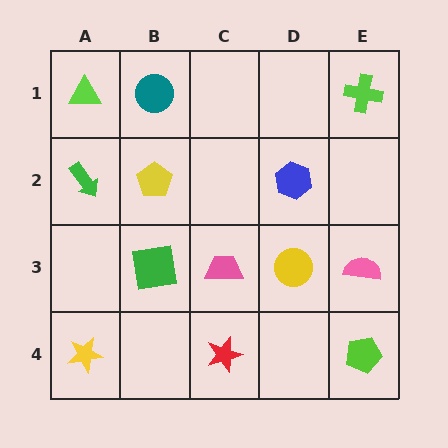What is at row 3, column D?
A yellow circle.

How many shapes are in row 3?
4 shapes.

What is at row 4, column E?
A lime pentagon.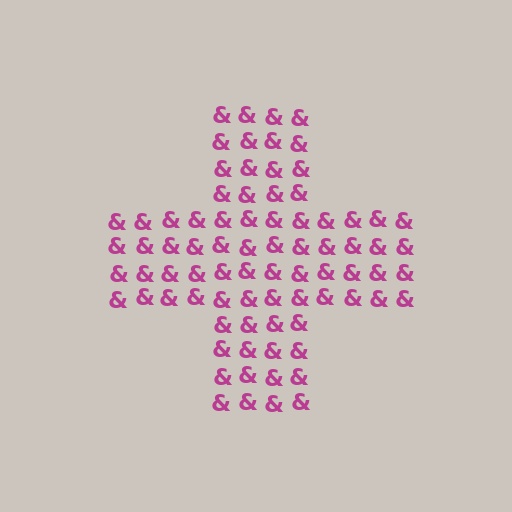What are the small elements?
The small elements are ampersands.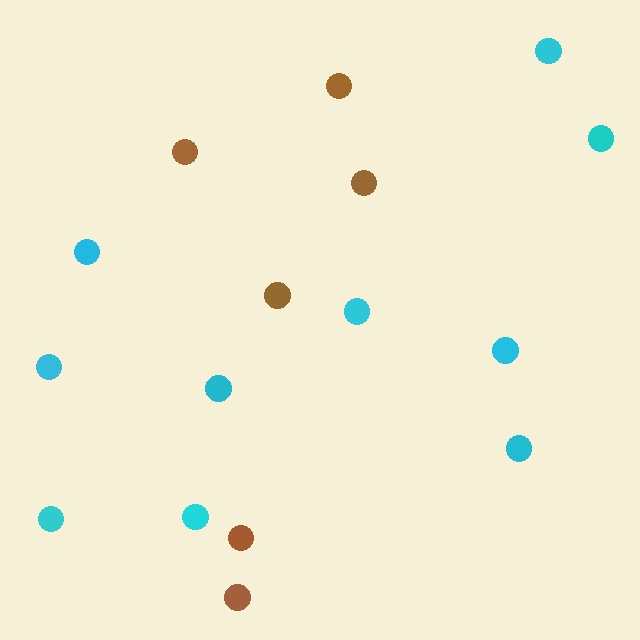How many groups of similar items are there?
There are 2 groups: one group of cyan circles (10) and one group of brown circles (6).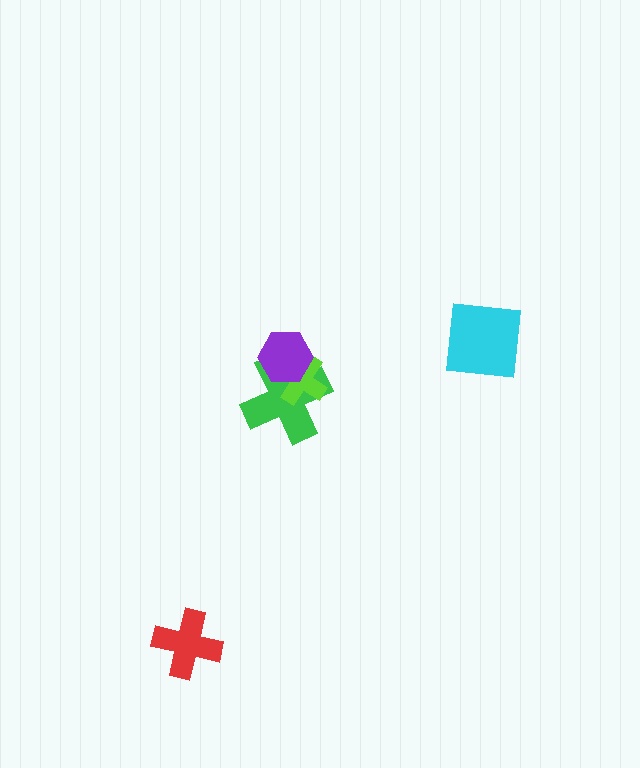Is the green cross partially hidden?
Yes, it is partially covered by another shape.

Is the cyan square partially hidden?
No, no other shape covers it.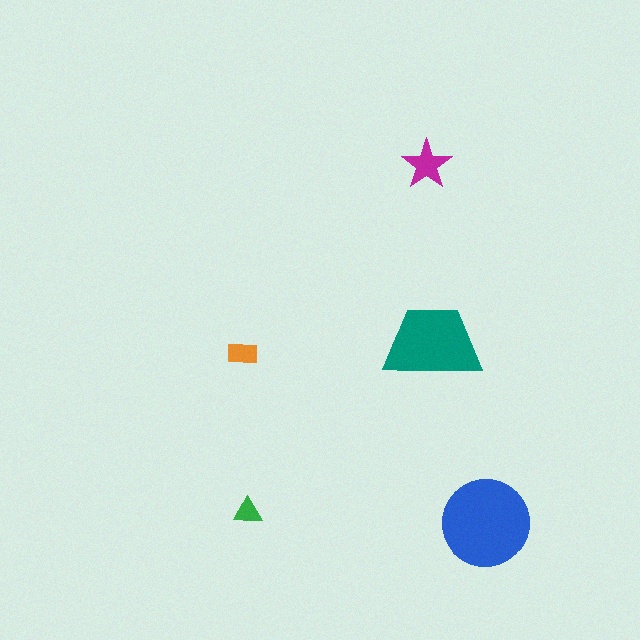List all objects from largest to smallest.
The blue circle, the teal trapezoid, the magenta star, the orange rectangle, the green triangle.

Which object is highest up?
The magenta star is topmost.